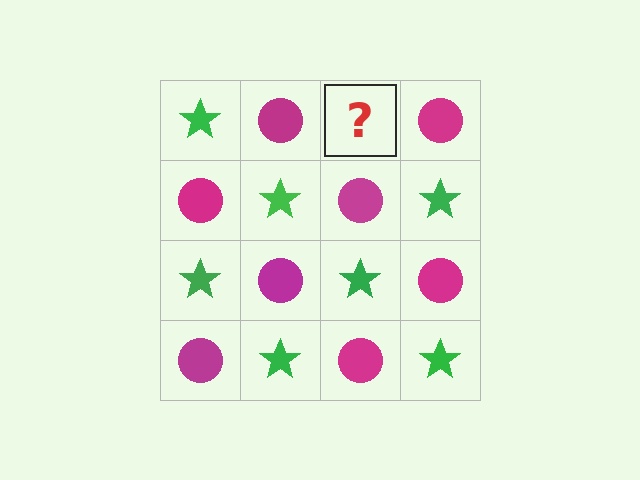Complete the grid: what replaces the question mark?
The question mark should be replaced with a green star.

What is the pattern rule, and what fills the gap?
The rule is that it alternates green star and magenta circle in a checkerboard pattern. The gap should be filled with a green star.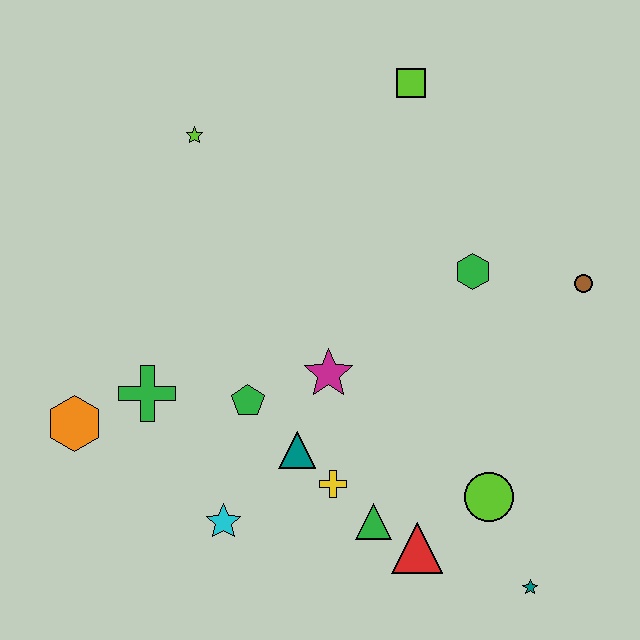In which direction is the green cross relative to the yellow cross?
The green cross is to the left of the yellow cross.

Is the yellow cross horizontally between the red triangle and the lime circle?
No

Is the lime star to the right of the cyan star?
No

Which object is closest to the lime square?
The green hexagon is closest to the lime square.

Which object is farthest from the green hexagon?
The orange hexagon is farthest from the green hexagon.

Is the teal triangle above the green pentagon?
No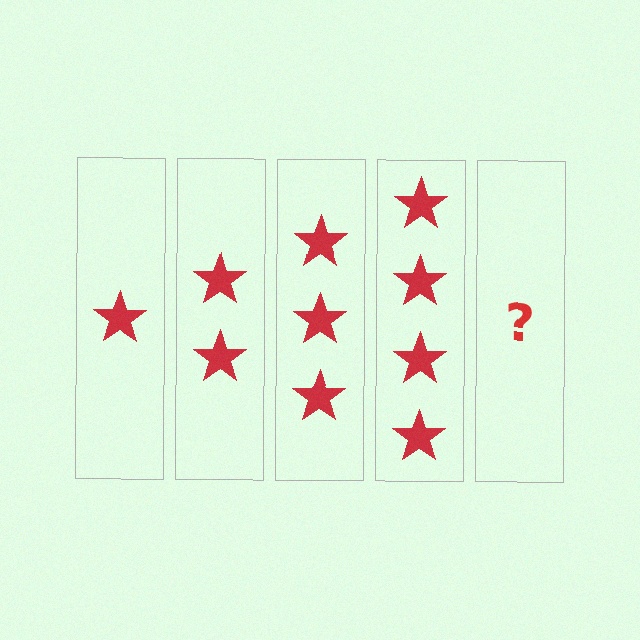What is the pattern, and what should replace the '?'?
The pattern is that each step adds one more star. The '?' should be 5 stars.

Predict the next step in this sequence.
The next step is 5 stars.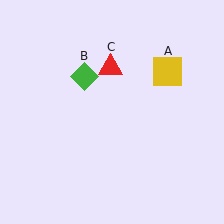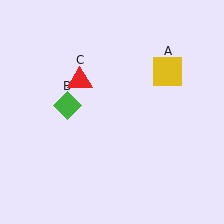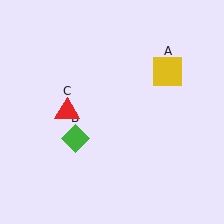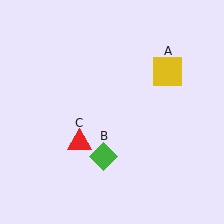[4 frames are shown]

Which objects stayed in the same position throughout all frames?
Yellow square (object A) remained stationary.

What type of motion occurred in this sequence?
The green diamond (object B), red triangle (object C) rotated counterclockwise around the center of the scene.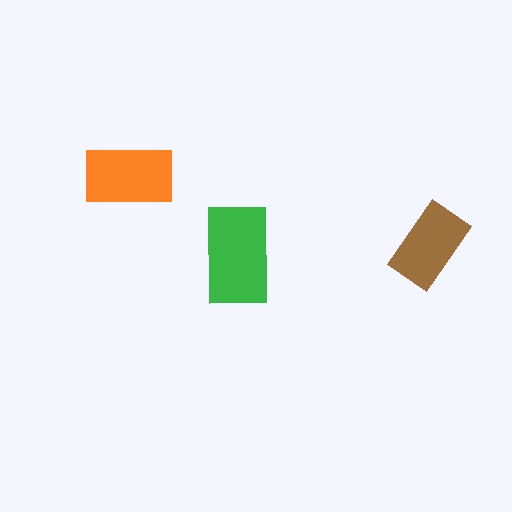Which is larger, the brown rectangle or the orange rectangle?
The orange one.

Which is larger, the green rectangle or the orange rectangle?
The green one.